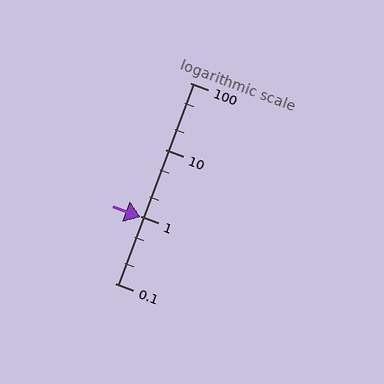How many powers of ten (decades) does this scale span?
The scale spans 3 decades, from 0.1 to 100.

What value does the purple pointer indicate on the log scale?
The pointer indicates approximately 0.98.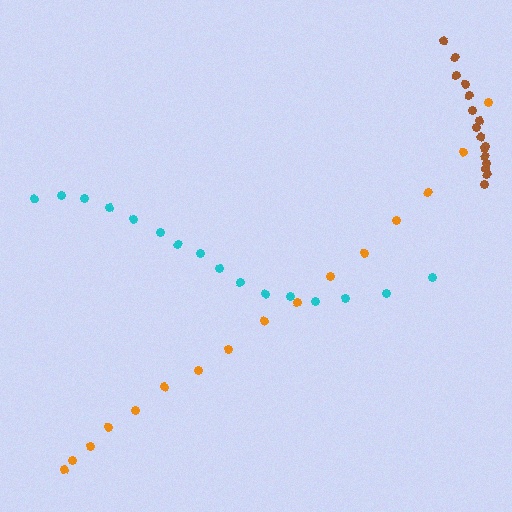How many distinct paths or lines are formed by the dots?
There are 3 distinct paths.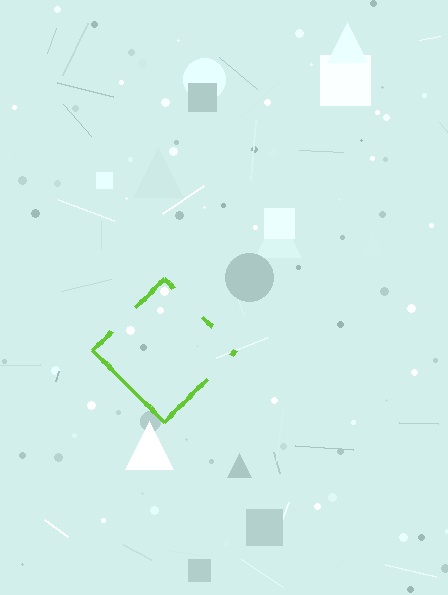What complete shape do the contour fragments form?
The contour fragments form a diamond.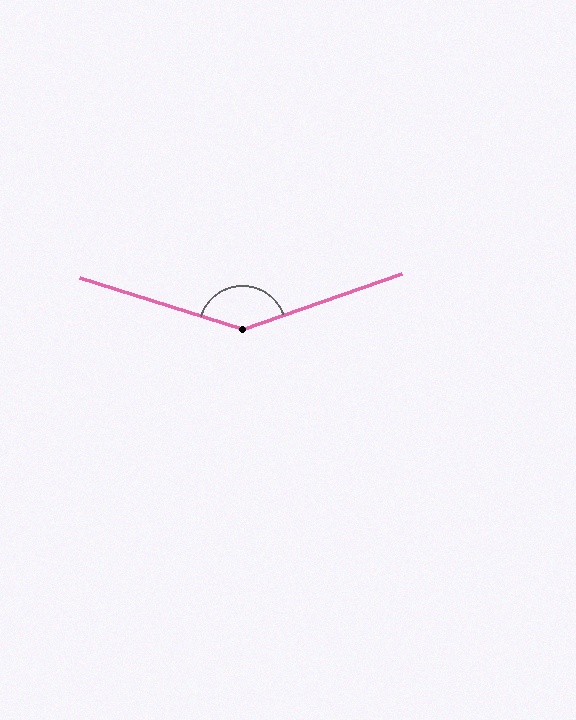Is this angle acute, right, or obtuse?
It is obtuse.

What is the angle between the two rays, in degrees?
Approximately 143 degrees.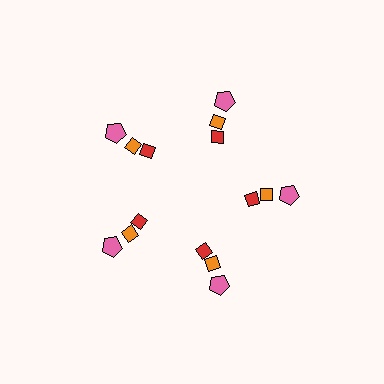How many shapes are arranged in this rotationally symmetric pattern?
There are 15 shapes, arranged in 5 groups of 3.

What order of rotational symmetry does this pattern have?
This pattern has 5-fold rotational symmetry.